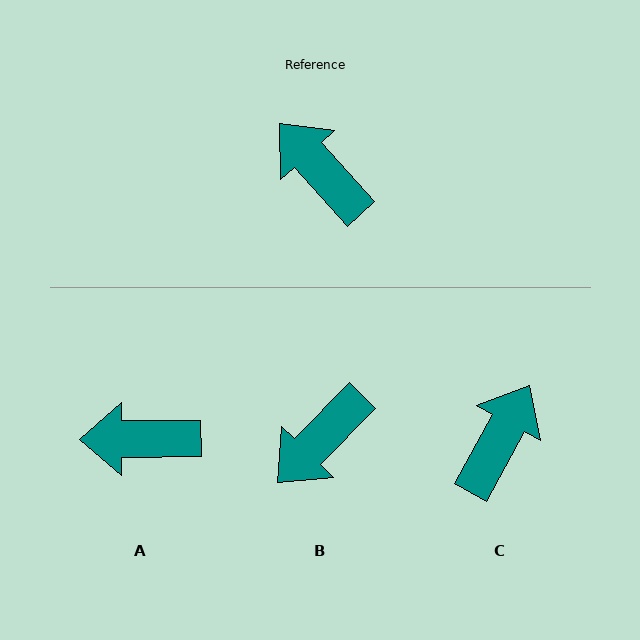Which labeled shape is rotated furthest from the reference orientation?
B, about 93 degrees away.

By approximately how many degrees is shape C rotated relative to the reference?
Approximately 70 degrees clockwise.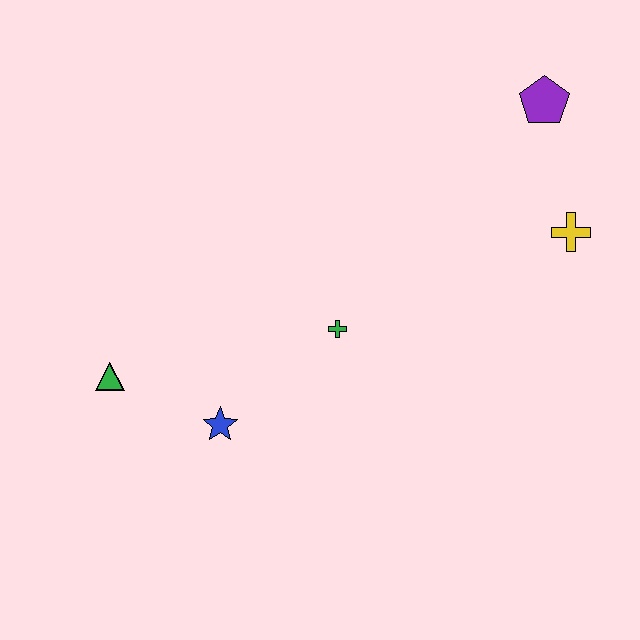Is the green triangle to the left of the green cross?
Yes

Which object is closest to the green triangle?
The blue star is closest to the green triangle.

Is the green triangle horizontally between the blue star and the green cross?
No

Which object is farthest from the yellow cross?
The green triangle is farthest from the yellow cross.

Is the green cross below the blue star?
No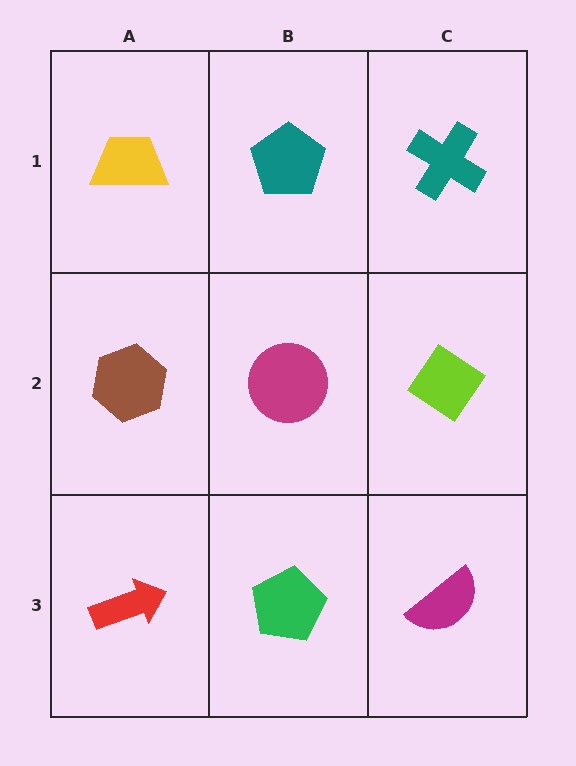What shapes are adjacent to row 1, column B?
A magenta circle (row 2, column B), a yellow trapezoid (row 1, column A), a teal cross (row 1, column C).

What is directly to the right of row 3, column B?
A magenta semicircle.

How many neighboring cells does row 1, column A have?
2.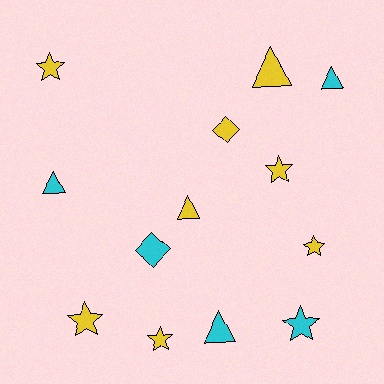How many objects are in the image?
There are 13 objects.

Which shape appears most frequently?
Star, with 6 objects.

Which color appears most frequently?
Yellow, with 8 objects.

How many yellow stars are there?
There are 5 yellow stars.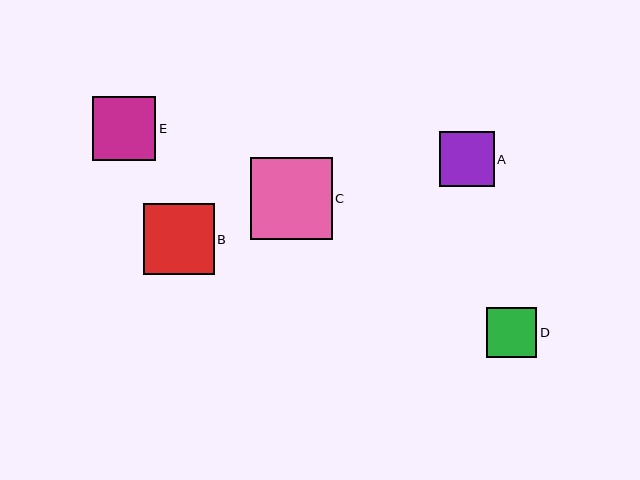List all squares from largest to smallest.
From largest to smallest: C, B, E, A, D.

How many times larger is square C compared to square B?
Square C is approximately 1.2 times the size of square B.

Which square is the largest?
Square C is the largest with a size of approximately 82 pixels.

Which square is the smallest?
Square D is the smallest with a size of approximately 50 pixels.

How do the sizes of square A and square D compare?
Square A and square D are approximately the same size.